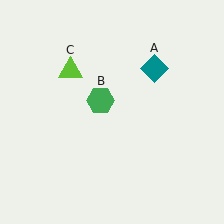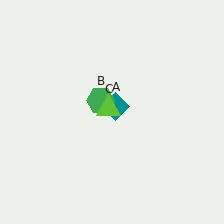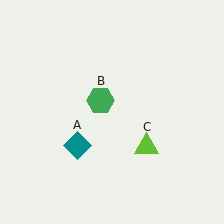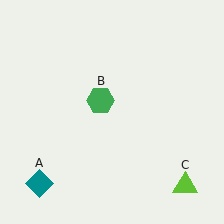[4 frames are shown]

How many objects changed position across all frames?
2 objects changed position: teal diamond (object A), lime triangle (object C).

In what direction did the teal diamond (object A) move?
The teal diamond (object A) moved down and to the left.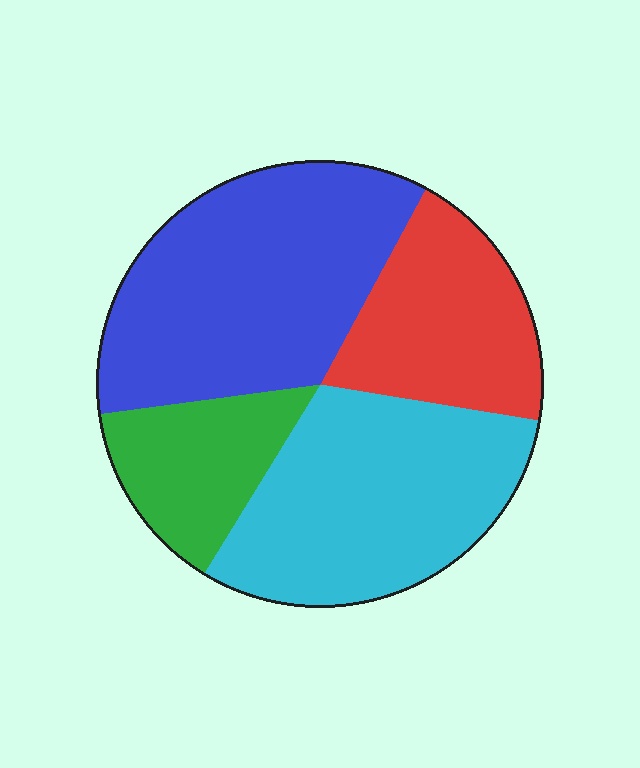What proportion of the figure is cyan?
Cyan covers about 30% of the figure.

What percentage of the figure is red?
Red takes up about one fifth (1/5) of the figure.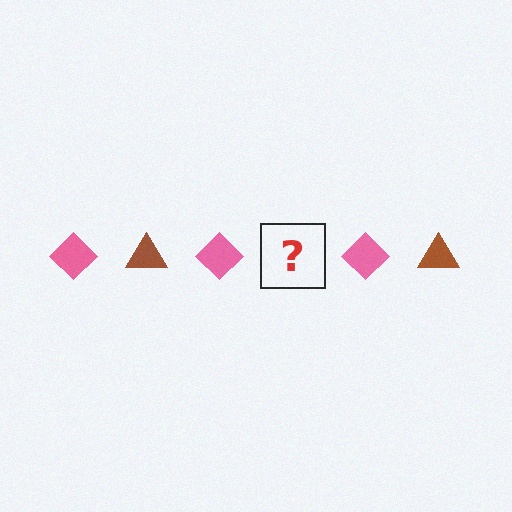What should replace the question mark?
The question mark should be replaced with a brown triangle.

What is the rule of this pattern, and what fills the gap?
The rule is that the pattern alternates between pink diamond and brown triangle. The gap should be filled with a brown triangle.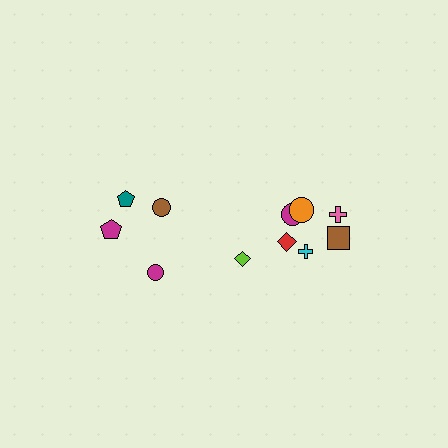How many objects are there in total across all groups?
There are 11 objects.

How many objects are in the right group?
There are 7 objects.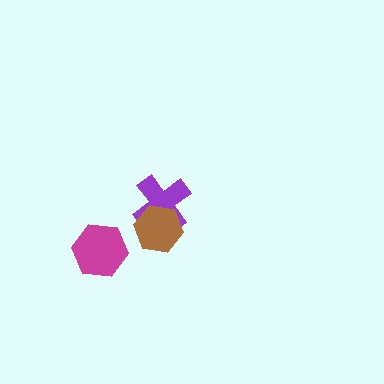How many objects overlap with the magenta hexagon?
0 objects overlap with the magenta hexagon.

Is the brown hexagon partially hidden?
No, no other shape covers it.